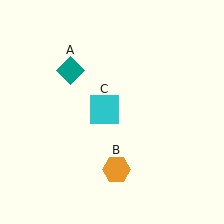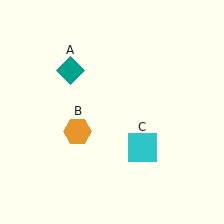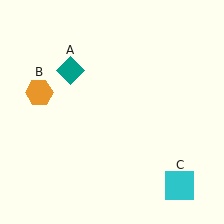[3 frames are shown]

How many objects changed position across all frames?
2 objects changed position: orange hexagon (object B), cyan square (object C).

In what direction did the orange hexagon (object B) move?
The orange hexagon (object B) moved up and to the left.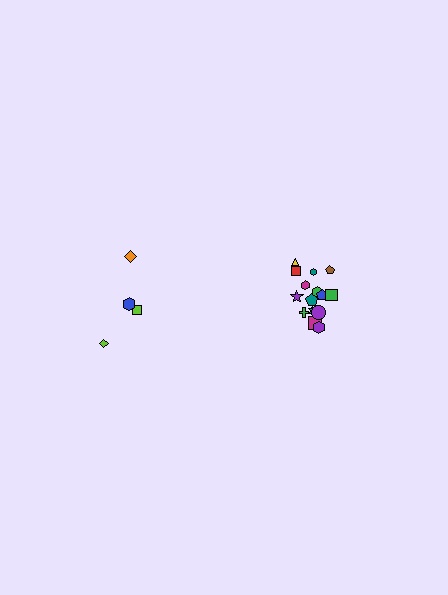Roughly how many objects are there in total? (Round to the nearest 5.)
Roughly 20 objects in total.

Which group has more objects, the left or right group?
The right group.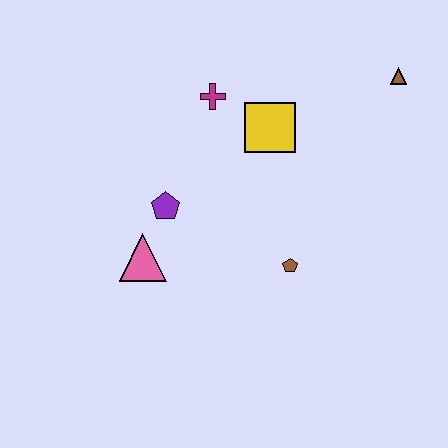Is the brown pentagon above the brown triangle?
No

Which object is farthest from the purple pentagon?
The brown triangle is farthest from the purple pentagon.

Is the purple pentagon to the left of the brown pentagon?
Yes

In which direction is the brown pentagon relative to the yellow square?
The brown pentagon is below the yellow square.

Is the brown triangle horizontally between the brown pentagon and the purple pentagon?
No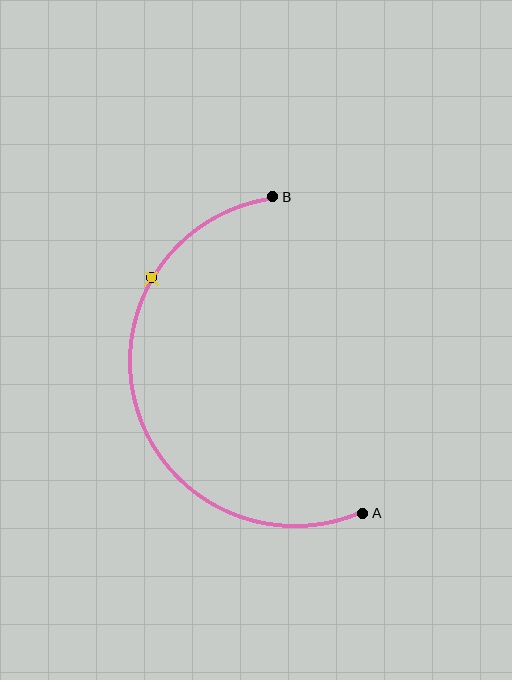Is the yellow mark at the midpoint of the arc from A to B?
No. The yellow mark lies on the arc but is closer to endpoint B. The arc midpoint would be at the point on the curve equidistant along the arc from both A and B.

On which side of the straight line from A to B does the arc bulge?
The arc bulges to the left of the straight line connecting A and B.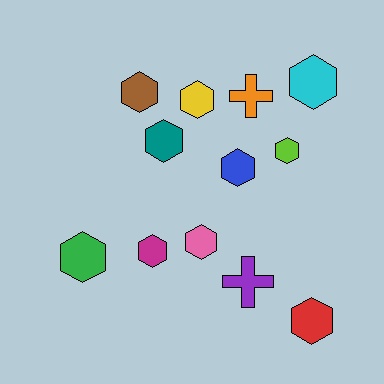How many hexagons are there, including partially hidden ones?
There are 10 hexagons.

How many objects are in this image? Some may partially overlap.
There are 12 objects.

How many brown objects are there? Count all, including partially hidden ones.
There is 1 brown object.